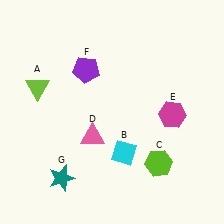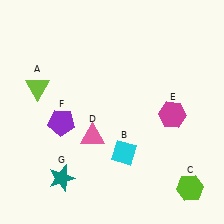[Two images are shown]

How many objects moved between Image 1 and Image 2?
2 objects moved between the two images.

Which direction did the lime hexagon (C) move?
The lime hexagon (C) moved right.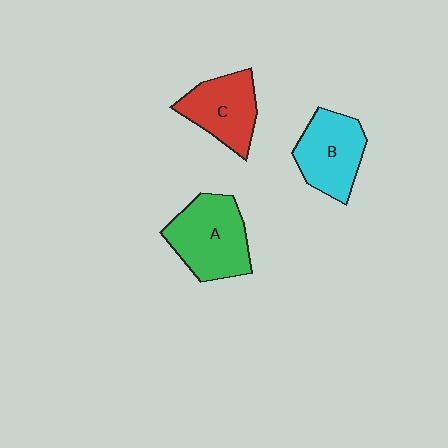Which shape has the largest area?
Shape A (green).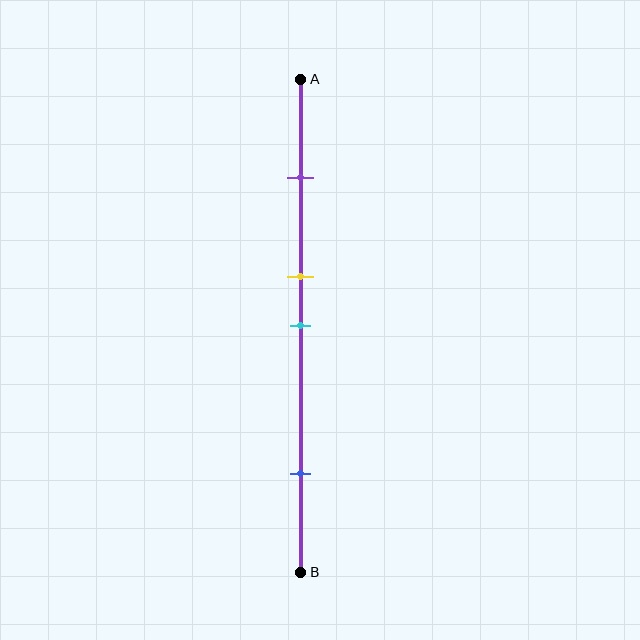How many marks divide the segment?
There are 4 marks dividing the segment.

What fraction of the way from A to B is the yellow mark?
The yellow mark is approximately 40% (0.4) of the way from A to B.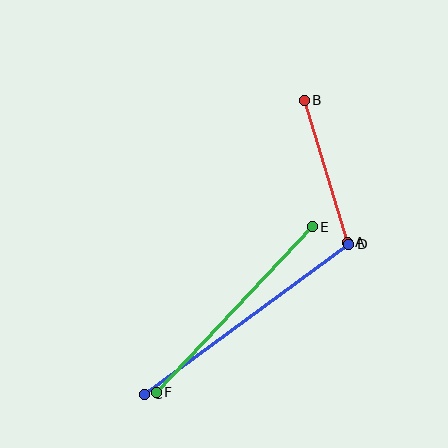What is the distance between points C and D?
The distance is approximately 253 pixels.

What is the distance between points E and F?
The distance is approximately 228 pixels.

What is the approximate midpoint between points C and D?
The midpoint is at approximately (247, 319) pixels.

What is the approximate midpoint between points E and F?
The midpoint is at approximately (234, 309) pixels.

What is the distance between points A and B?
The distance is approximately 148 pixels.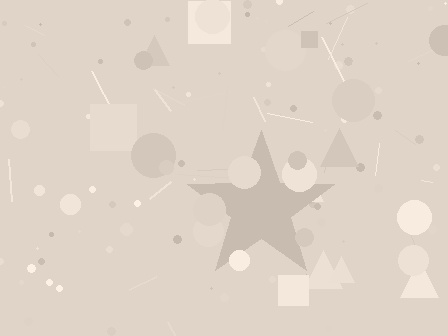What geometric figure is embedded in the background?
A star is embedded in the background.